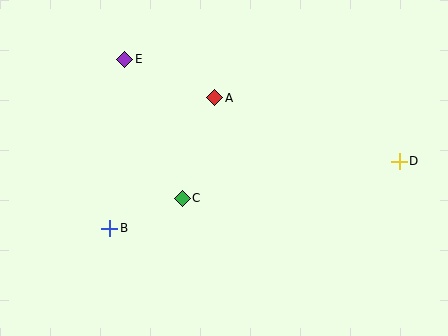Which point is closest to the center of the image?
Point C at (182, 198) is closest to the center.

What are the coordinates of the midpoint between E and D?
The midpoint between E and D is at (262, 110).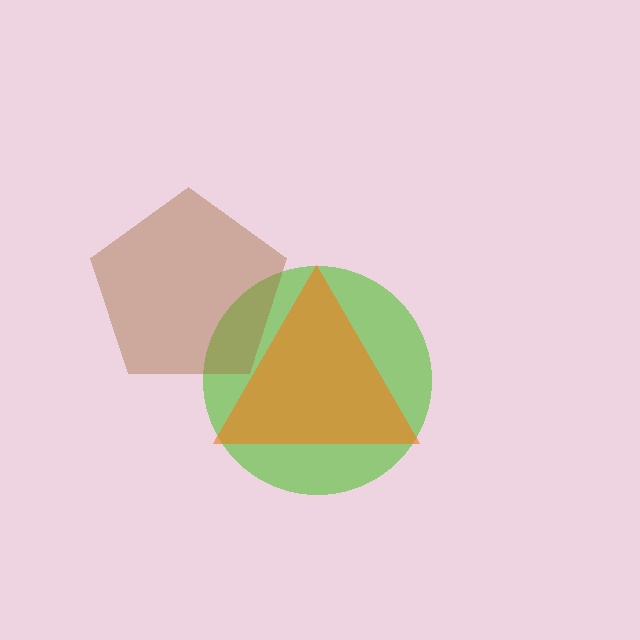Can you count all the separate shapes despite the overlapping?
Yes, there are 3 separate shapes.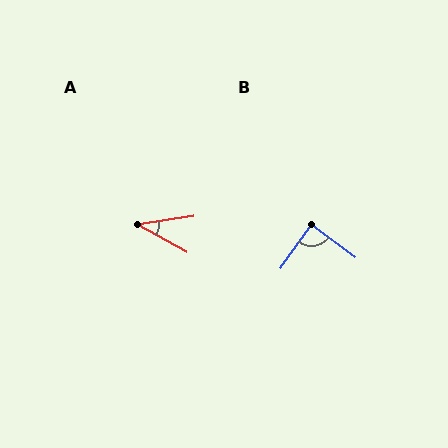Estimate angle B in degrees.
Approximately 89 degrees.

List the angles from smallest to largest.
A (37°), B (89°).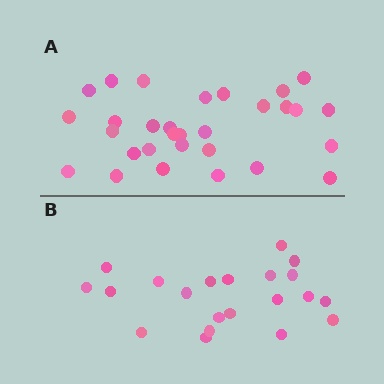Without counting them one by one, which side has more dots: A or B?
Region A (the top region) has more dots.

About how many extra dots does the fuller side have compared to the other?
Region A has roughly 8 or so more dots than region B.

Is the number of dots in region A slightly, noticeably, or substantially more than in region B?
Region A has noticeably more, but not dramatically so. The ratio is roughly 1.4 to 1.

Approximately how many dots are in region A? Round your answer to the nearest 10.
About 30 dots.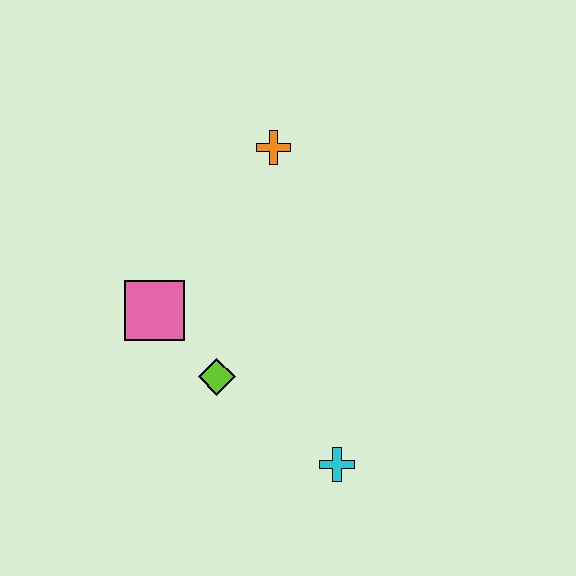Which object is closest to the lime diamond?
The pink square is closest to the lime diamond.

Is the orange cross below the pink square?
No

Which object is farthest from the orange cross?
The cyan cross is farthest from the orange cross.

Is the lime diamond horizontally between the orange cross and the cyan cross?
No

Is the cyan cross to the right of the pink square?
Yes